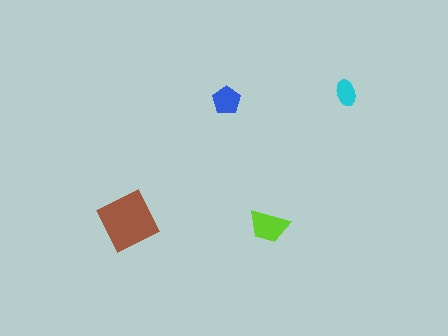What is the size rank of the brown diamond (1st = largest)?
1st.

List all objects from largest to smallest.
The brown diamond, the lime trapezoid, the blue pentagon, the cyan ellipse.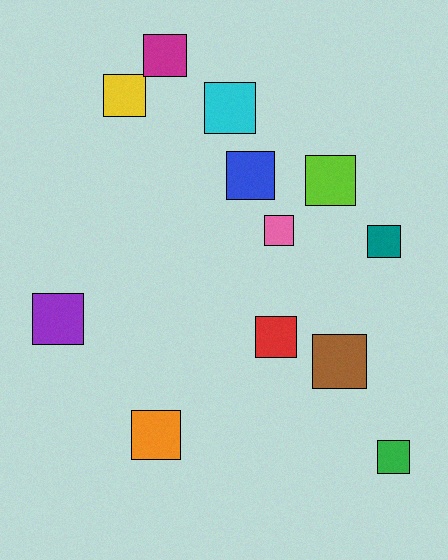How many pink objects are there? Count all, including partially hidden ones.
There is 1 pink object.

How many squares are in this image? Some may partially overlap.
There are 12 squares.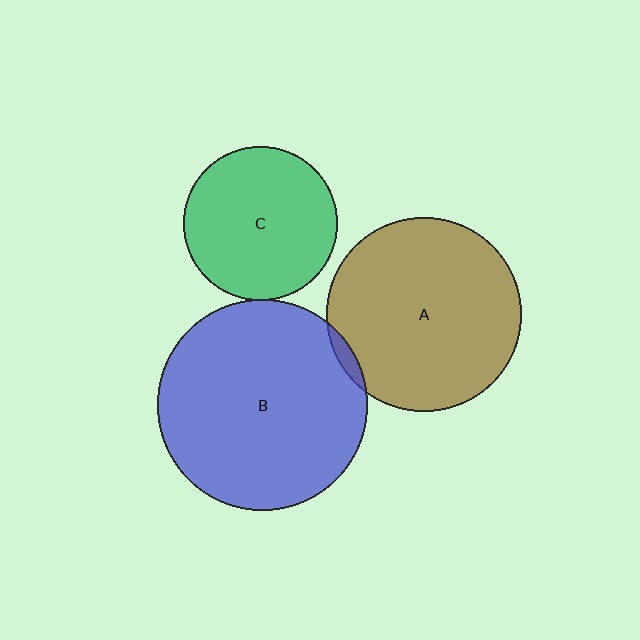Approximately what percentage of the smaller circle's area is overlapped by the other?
Approximately 5%.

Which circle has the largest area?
Circle B (blue).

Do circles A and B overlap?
Yes.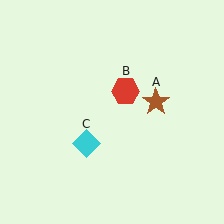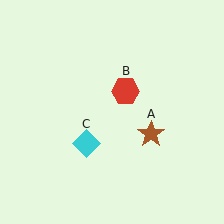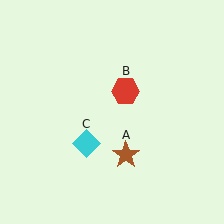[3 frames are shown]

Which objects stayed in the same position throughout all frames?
Red hexagon (object B) and cyan diamond (object C) remained stationary.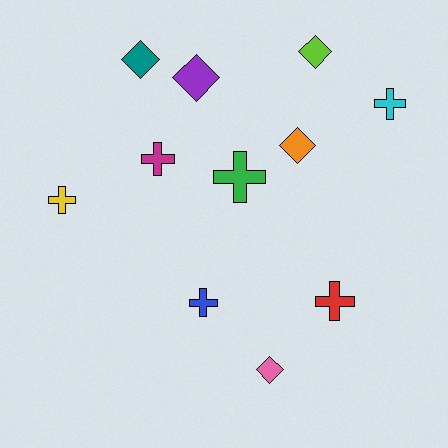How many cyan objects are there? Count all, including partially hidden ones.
There is 1 cyan object.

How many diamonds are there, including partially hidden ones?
There are 5 diamonds.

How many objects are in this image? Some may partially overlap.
There are 11 objects.